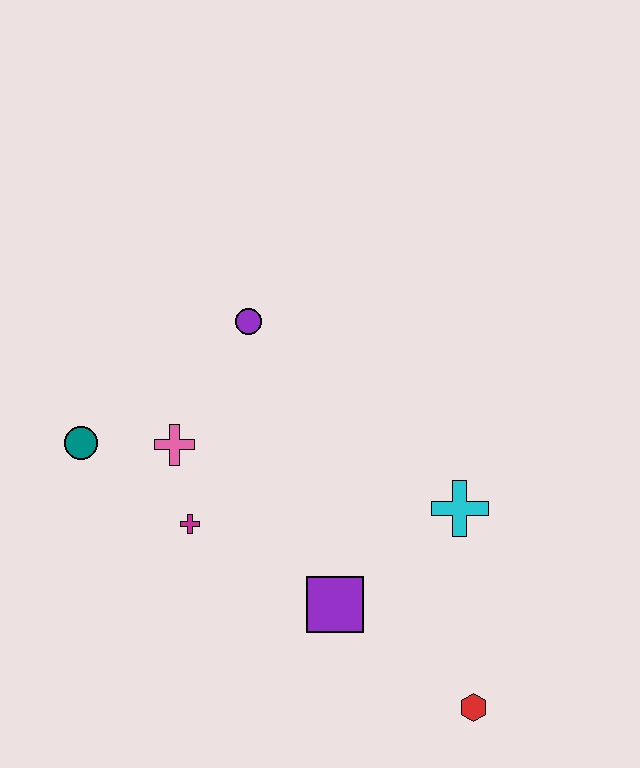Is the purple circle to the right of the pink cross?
Yes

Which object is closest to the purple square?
The cyan cross is closest to the purple square.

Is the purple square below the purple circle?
Yes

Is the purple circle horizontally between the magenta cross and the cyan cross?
Yes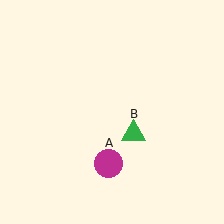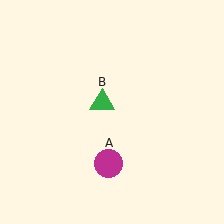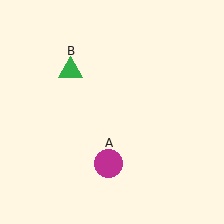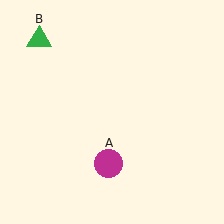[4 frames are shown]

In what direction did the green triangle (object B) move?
The green triangle (object B) moved up and to the left.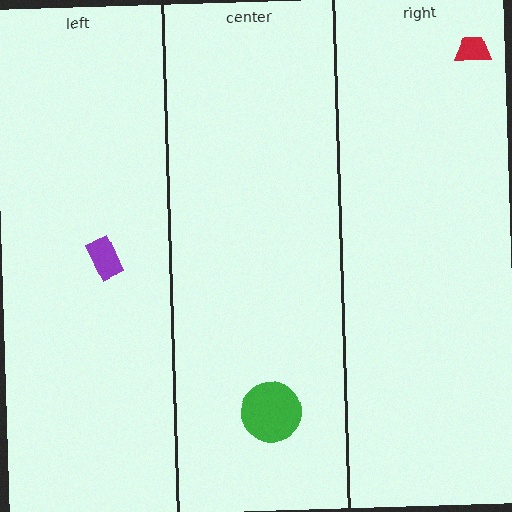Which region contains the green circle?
The center region.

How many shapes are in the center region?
1.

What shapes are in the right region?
The red trapezoid.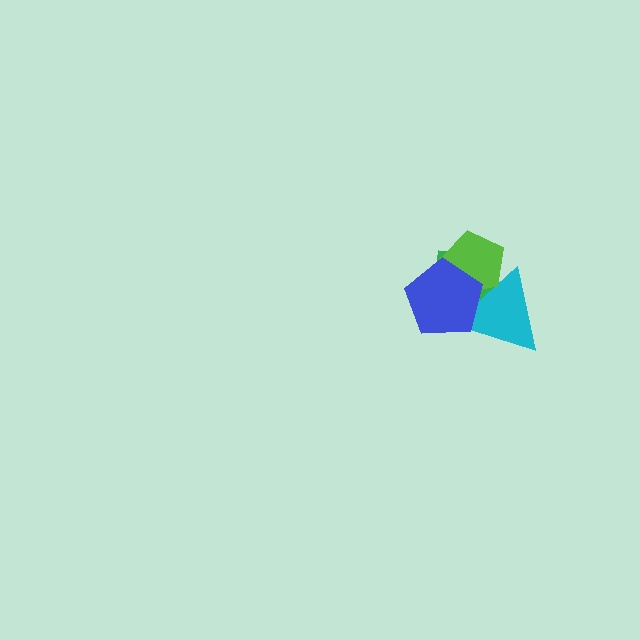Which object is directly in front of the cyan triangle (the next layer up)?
The lime pentagon is directly in front of the cyan triangle.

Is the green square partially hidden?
Yes, it is partially covered by another shape.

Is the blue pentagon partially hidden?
No, no other shape covers it.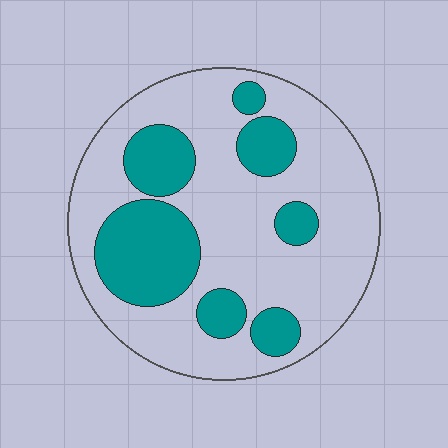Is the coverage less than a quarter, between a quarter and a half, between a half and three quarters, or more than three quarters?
Between a quarter and a half.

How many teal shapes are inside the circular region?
7.